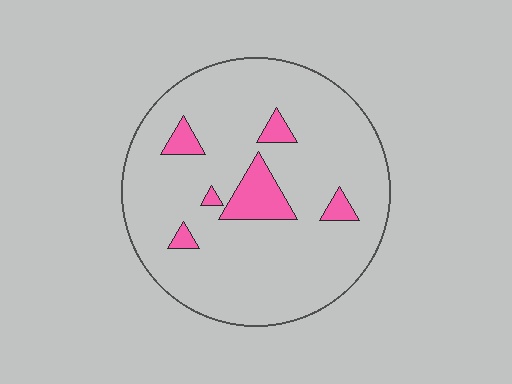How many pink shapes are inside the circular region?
6.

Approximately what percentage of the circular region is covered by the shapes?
Approximately 10%.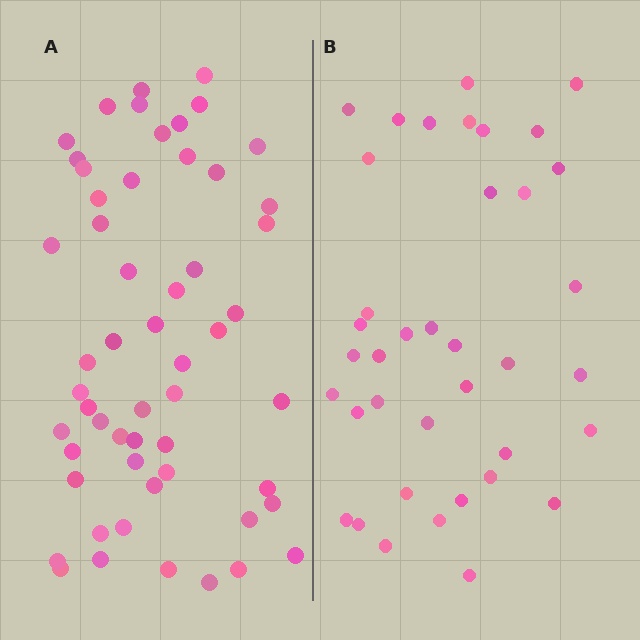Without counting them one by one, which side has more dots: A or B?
Region A (the left region) has more dots.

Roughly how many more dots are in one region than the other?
Region A has approximately 15 more dots than region B.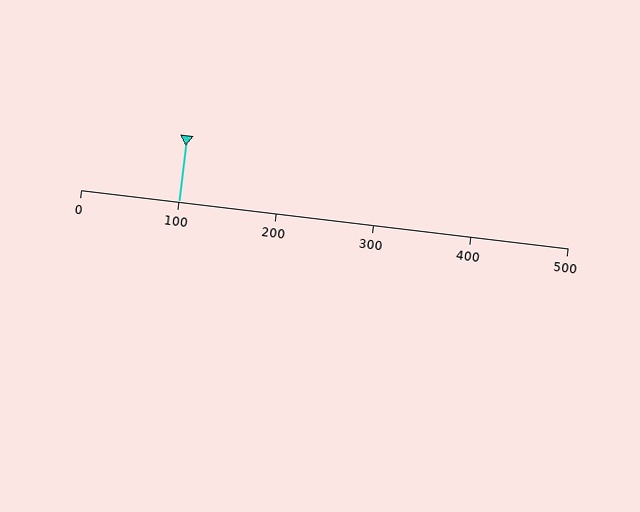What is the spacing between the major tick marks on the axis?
The major ticks are spaced 100 apart.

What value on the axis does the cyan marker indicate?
The marker indicates approximately 100.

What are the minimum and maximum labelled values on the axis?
The axis runs from 0 to 500.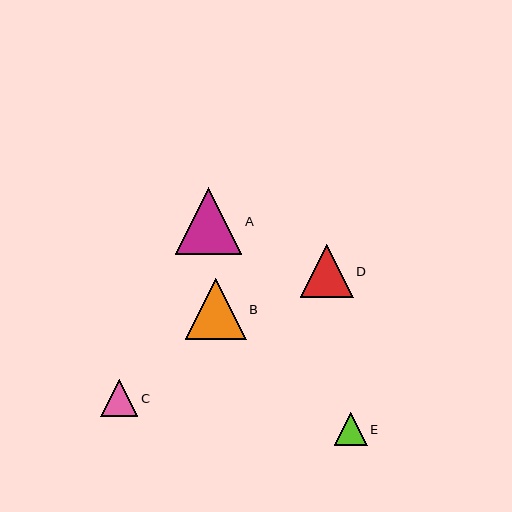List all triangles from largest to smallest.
From largest to smallest: A, B, D, C, E.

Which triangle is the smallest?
Triangle E is the smallest with a size of approximately 33 pixels.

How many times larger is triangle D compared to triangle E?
Triangle D is approximately 1.6 times the size of triangle E.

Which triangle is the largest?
Triangle A is the largest with a size of approximately 67 pixels.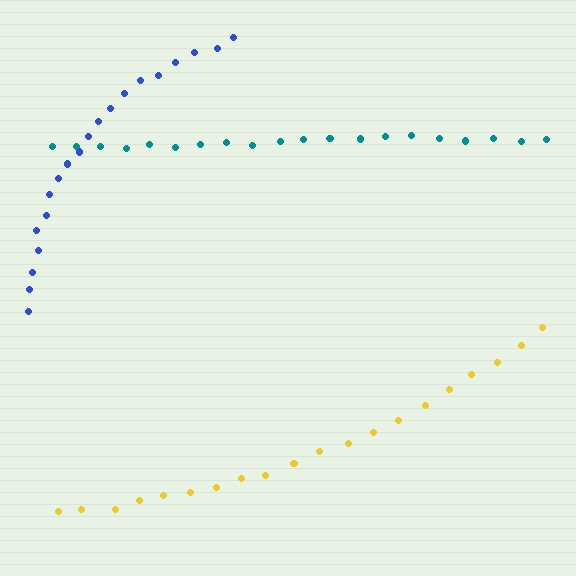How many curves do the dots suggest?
There are 3 distinct paths.